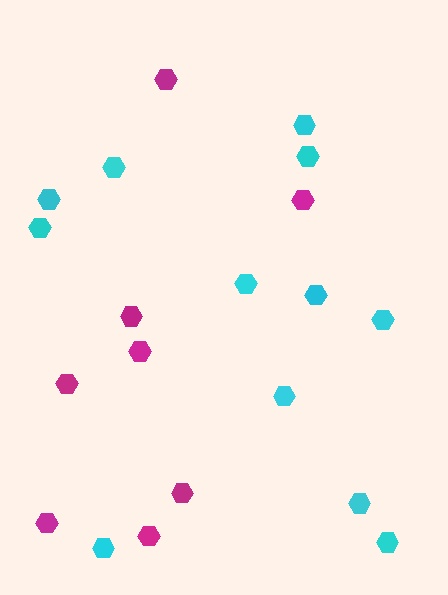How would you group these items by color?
There are 2 groups: one group of magenta hexagons (8) and one group of cyan hexagons (12).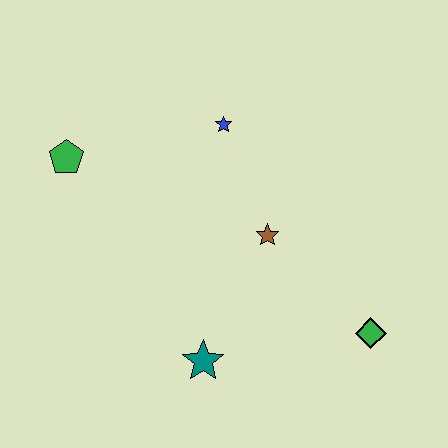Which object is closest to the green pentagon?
The blue star is closest to the green pentagon.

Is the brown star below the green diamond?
No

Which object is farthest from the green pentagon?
The green diamond is farthest from the green pentagon.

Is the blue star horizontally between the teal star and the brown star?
Yes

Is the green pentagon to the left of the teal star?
Yes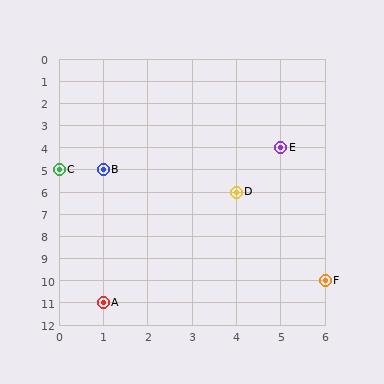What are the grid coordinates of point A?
Point A is at grid coordinates (1, 11).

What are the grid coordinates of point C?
Point C is at grid coordinates (0, 5).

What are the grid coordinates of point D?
Point D is at grid coordinates (4, 6).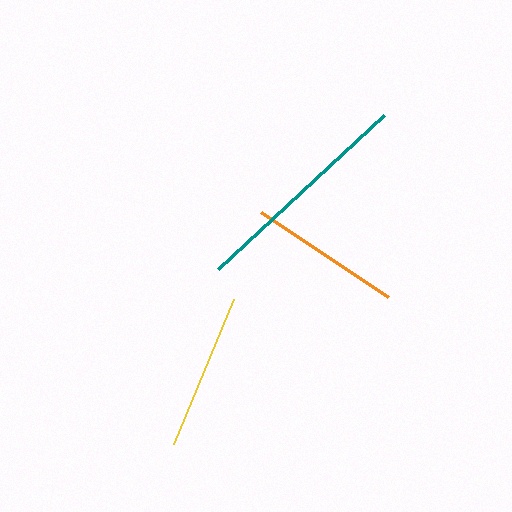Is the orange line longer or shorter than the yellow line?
The yellow line is longer than the orange line.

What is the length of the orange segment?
The orange segment is approximately 154 pixels long.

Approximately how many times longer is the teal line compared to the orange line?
The teal line is approximately 1.5 times the length of the orange line.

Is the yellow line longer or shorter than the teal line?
The teal line is longer than the yellow line.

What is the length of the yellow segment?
The yellow segment is approximately 157 pixels long.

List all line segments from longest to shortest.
From longest to shortest: teal, yellow, orange.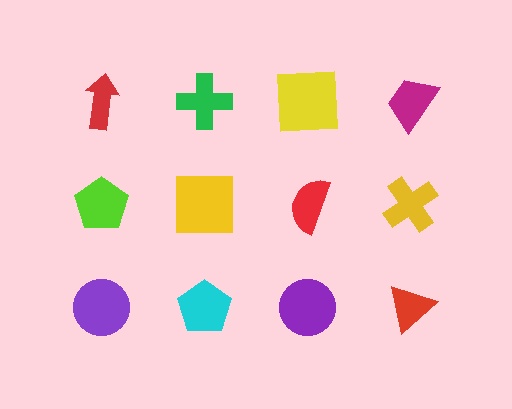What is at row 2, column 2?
A yellow square.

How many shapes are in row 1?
4 shapes.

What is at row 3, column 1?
A purple circle.